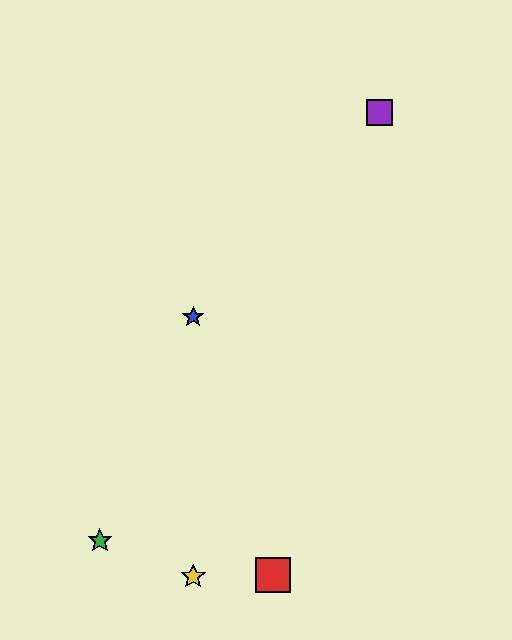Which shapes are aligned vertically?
The blue star, the yellow star are aligned vertically.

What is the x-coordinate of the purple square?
The purple square is at x≈379.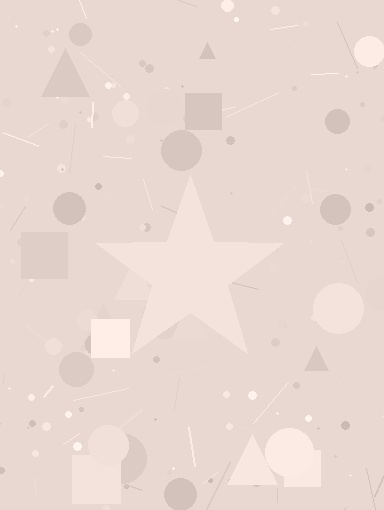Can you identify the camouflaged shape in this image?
The camouflaged shape is a star.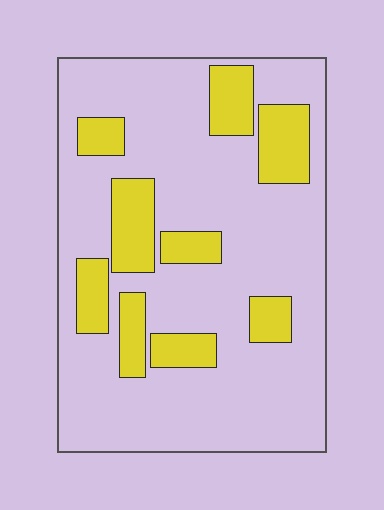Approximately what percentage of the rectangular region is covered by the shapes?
Approximately 25%.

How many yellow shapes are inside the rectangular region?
9.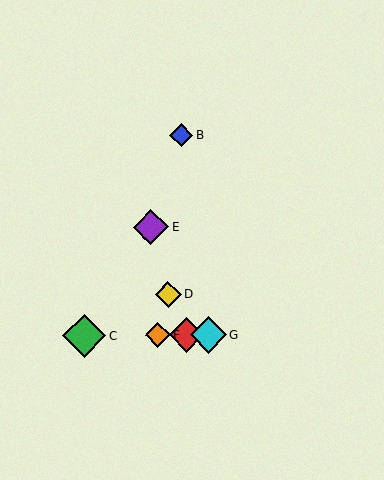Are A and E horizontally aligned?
No, A is at y≈335 and E is at y≈227.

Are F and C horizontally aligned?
Yes, both are at y≈335.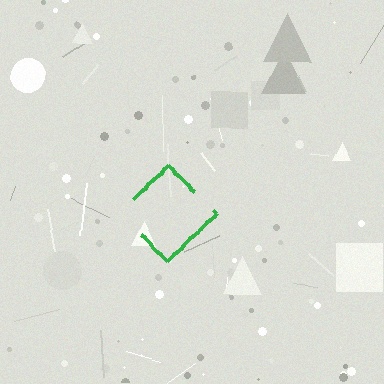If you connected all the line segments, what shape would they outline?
They would outline a diamond.